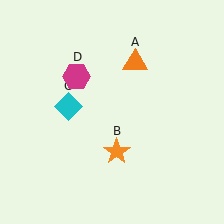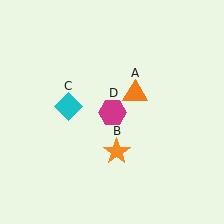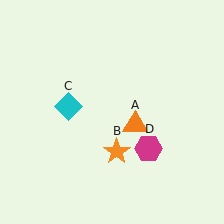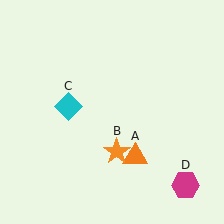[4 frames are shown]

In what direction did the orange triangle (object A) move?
The orange triangle (object A) moved down.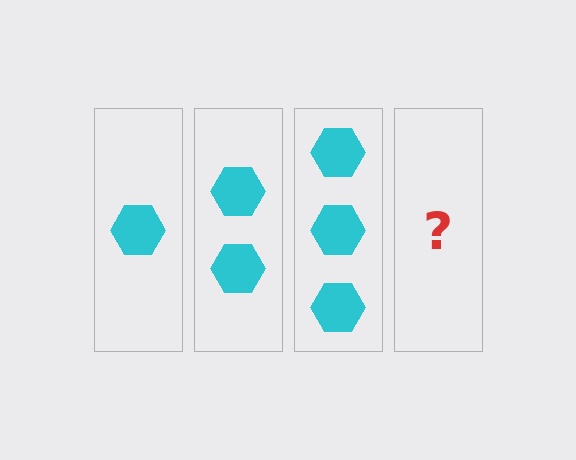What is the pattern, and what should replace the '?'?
The pattern is that each step adds one more hexagon. The '?' should be 4 hexagons.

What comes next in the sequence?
The next element should be 4 hexagons.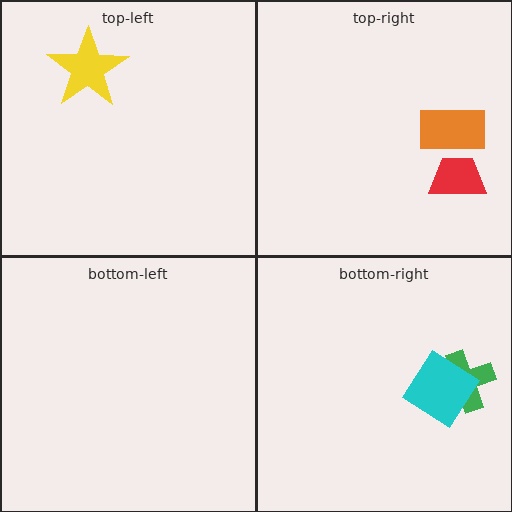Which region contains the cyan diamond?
The bottom-right region.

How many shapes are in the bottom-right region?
2.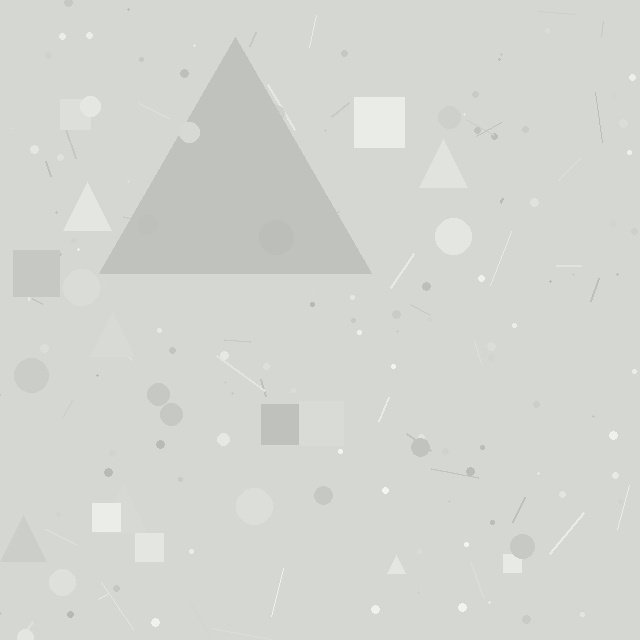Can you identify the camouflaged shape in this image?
The camouflaged shape is a triangle.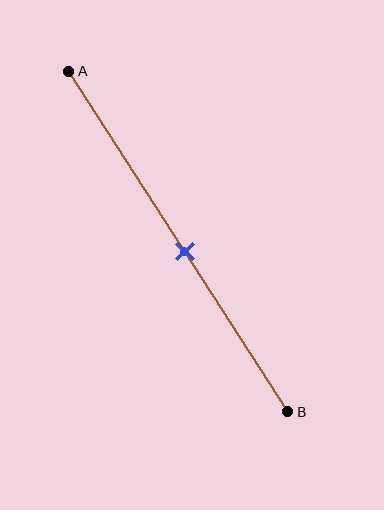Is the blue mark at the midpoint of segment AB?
Yes, the mark is approximately at the midpoint.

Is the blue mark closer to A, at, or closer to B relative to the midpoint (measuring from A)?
The blue mark is approximately at the midpoint of segment AB.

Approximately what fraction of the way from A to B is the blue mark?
The blue mark is approximately 55% of the way from A to B.